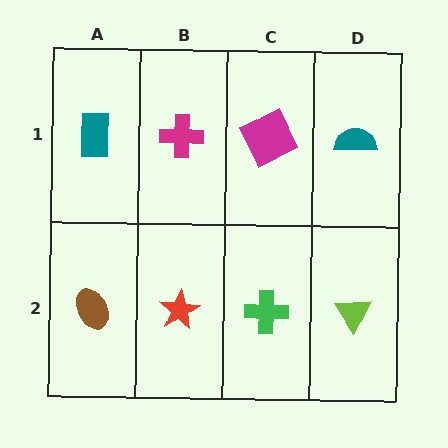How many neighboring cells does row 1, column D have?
2.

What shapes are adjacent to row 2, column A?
A teal rectangle (row 1, column A), a red star (row 2, column B).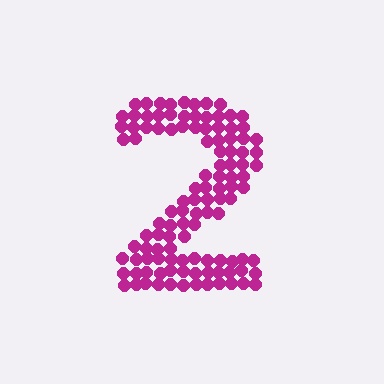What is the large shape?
The large shape is the digit 2.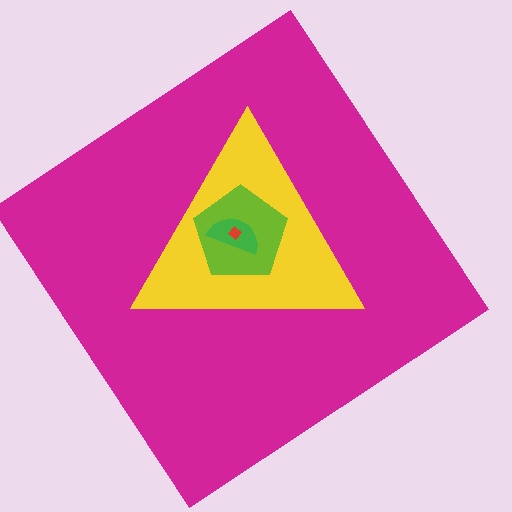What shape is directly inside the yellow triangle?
The lime pentagon.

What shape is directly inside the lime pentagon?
The green semicircle.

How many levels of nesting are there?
5.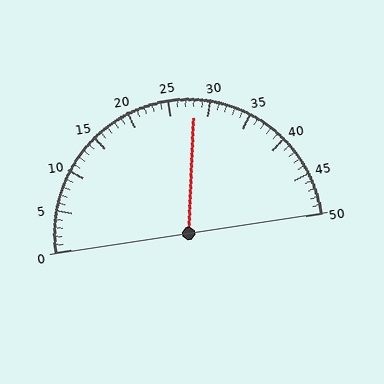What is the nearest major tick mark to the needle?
The nearest major tick mark is 30.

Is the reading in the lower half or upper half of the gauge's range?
The reading is in the upper half of the range (0 to 50).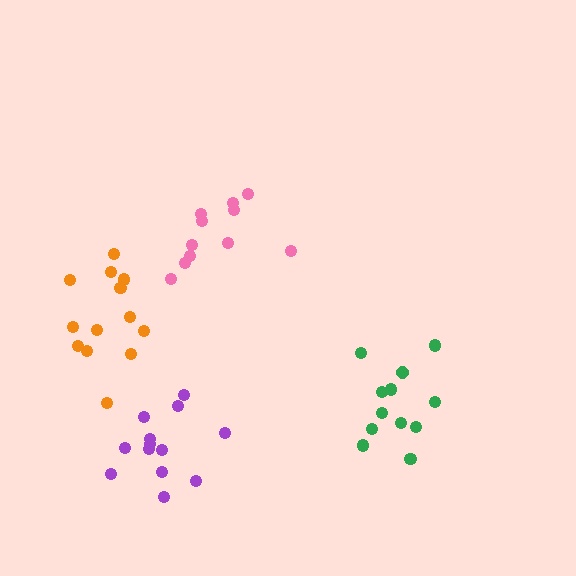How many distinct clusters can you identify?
There are 4 distinct clusters.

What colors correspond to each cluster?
The clusters are colored: pink, purple, orange, green.